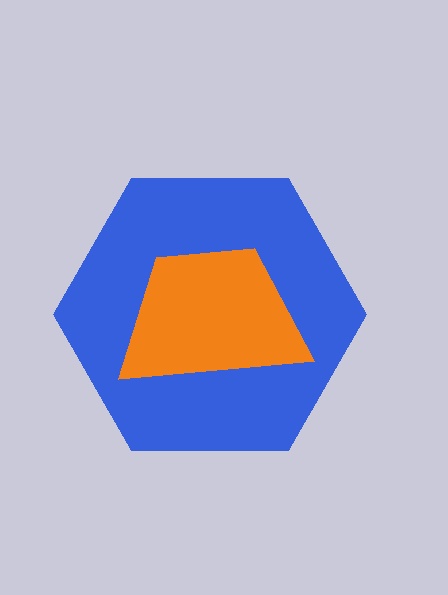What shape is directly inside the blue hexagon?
The orange trapezoid.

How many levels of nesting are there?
2.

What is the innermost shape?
The orange trapezoid.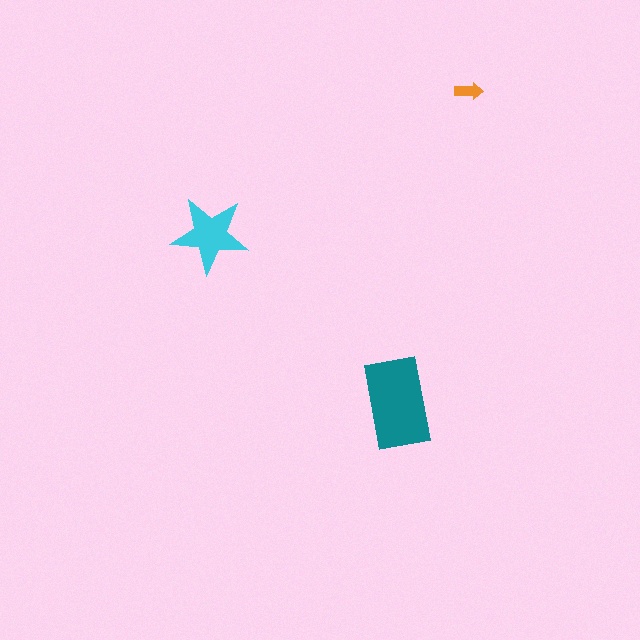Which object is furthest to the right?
The orange arrow is rightmost.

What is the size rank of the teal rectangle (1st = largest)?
1st.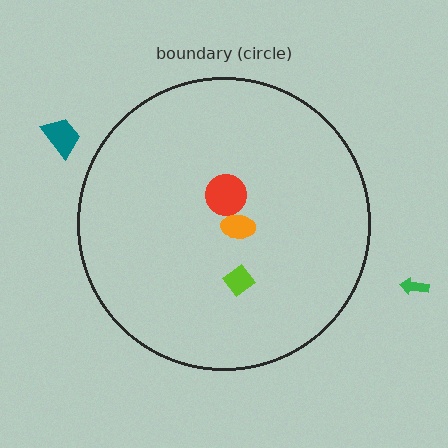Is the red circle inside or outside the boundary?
Inside.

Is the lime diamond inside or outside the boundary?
Inside.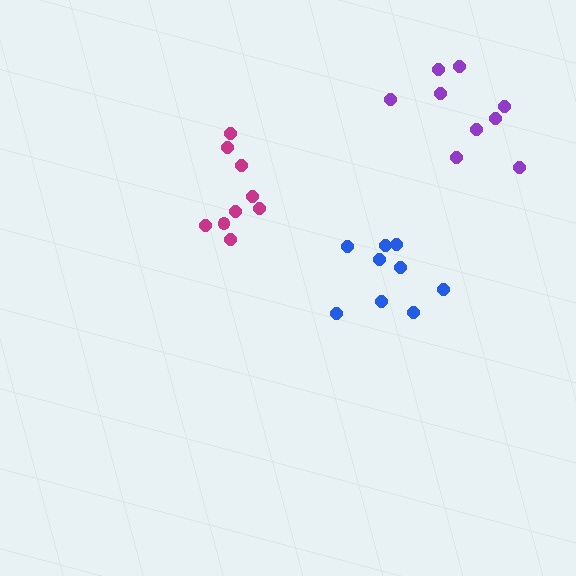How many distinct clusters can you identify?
There are 3 distinct clusters.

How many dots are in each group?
Group 1: 9 dots, Group 2: 9 dots, Group 3: 9 dots (27 total).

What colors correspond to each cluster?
The clusters are colored: magenta, purple, blue.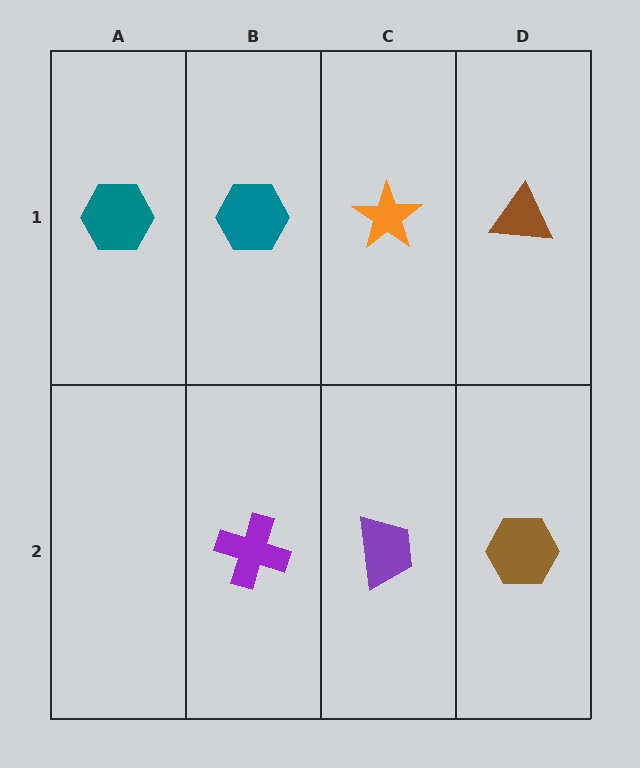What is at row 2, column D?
A brown hexagon.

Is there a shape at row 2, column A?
No, that cell is empty.